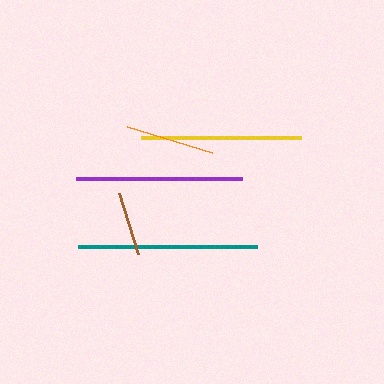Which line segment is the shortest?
The brown line is the shortest at approximately 63 pixels.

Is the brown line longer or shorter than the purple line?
The purple line is longer than the brown line.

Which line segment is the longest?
The teal line is the longest at approximately 180 pixels.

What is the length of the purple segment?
The purple segment is approximately 165 pixels long.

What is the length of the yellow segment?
The yellow segment is approximately 161 pixels long.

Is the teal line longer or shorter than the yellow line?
The teal line is longer than the yellow line.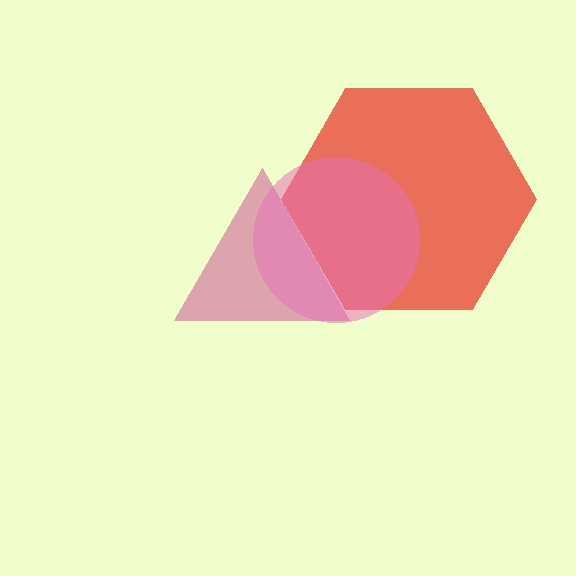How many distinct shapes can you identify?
There are 3 distinct shapes: a magenta triangle, a red hexagon, a pink circle.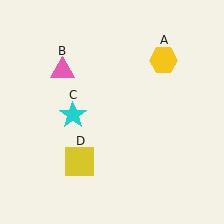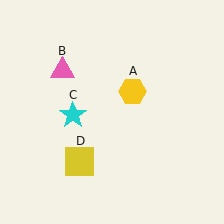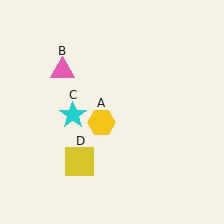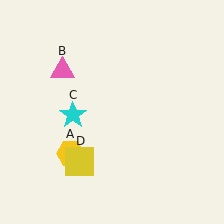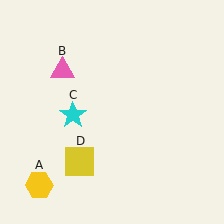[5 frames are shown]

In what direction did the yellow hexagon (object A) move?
The yellow hexagon (object A) moved down and to the left.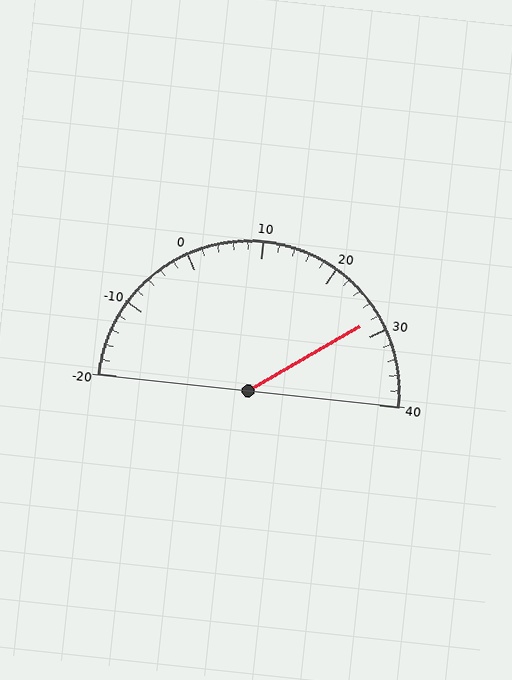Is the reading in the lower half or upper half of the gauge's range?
The reading is in the upper half of the range (-20 to 40).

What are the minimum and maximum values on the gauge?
The gauge ranges from -20 to 40.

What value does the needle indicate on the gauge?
The needle indicates approximately 28.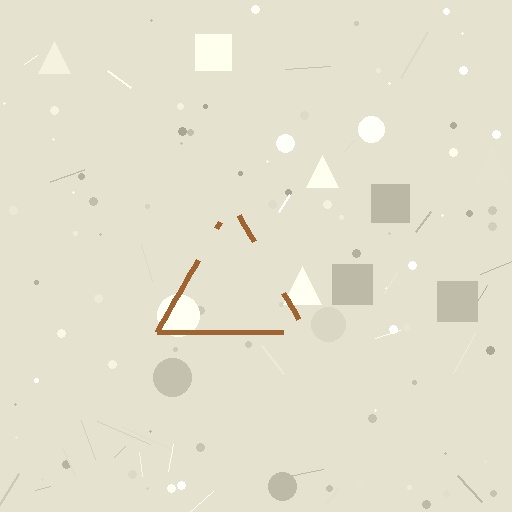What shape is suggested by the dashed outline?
The dashed outline suggests a triangle.